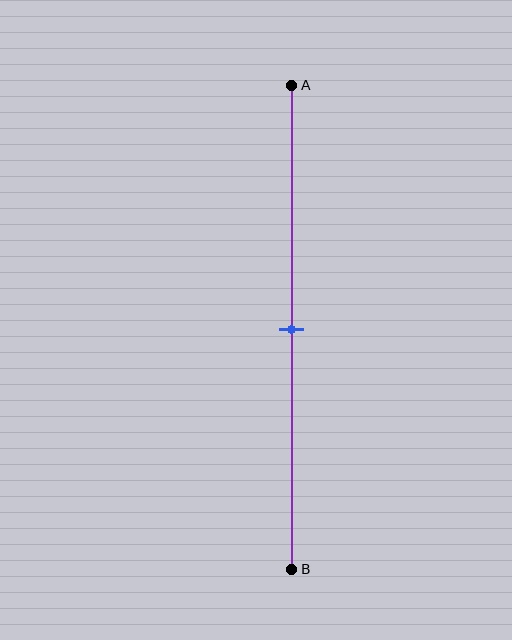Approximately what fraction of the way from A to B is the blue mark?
The blue mark is approximately 50% of the way from A to B.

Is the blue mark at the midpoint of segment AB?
Yes, the mark is approximately at the midpoint.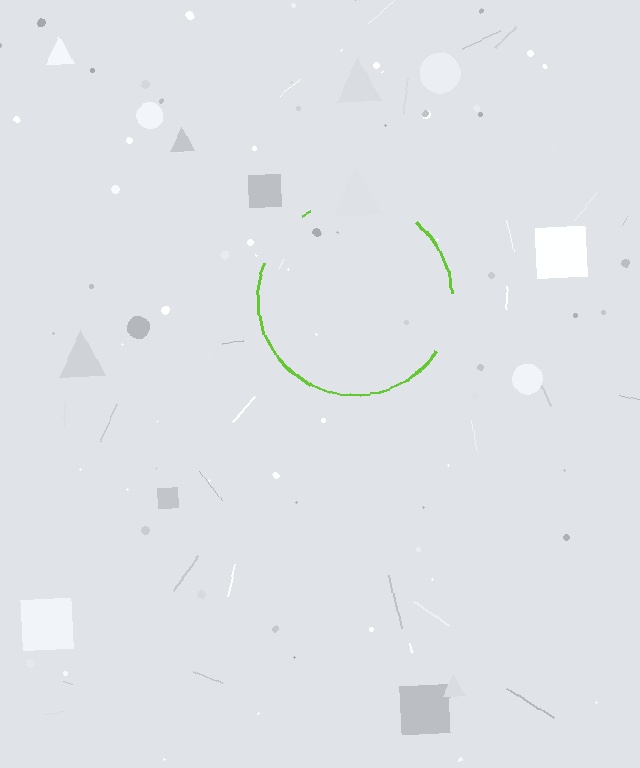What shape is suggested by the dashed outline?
The dashed outline suggests a circle.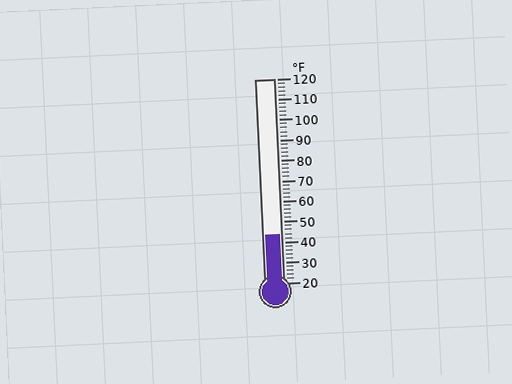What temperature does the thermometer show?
The thermometer shows approximately 44°F.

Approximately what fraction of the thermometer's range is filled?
The thermometer is filled to approximately 25% of its range.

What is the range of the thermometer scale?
The thermometer scale ranges from 20°F to 120°F.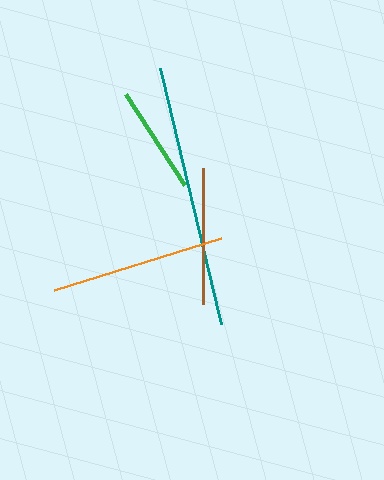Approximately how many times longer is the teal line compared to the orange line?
The teal line is approximately 1.5 times the length of the orange line.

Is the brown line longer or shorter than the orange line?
The orange line is longer than the brown line.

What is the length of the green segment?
The green segment is approximately 109 pixels long.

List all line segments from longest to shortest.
From longest to shortest: teal, orange, brown, green.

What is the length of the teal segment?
The teal segment is approximately 263 pixels long.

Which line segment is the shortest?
The green line is the shortest at approximately 109 pixels.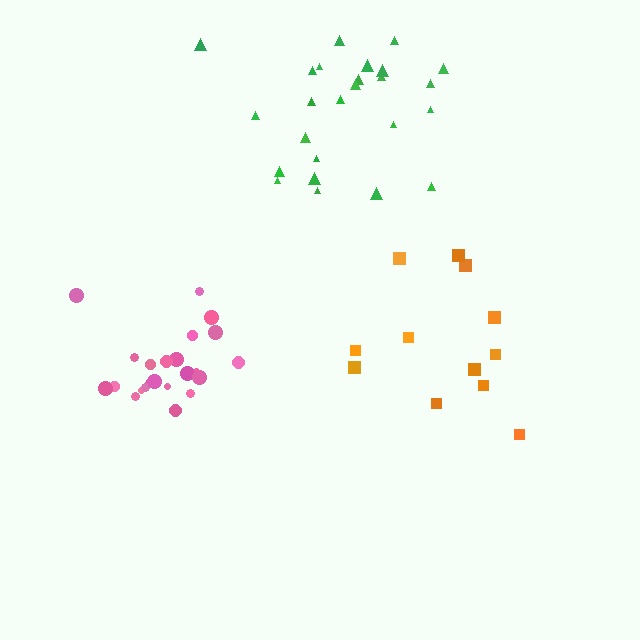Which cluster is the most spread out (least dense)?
Orange.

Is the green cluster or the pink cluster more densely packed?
Pink.